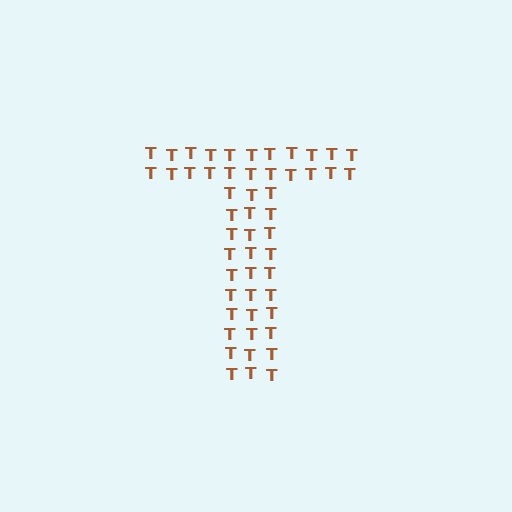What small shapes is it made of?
It is made of small letter T's.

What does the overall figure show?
The overall figure shows the letter T.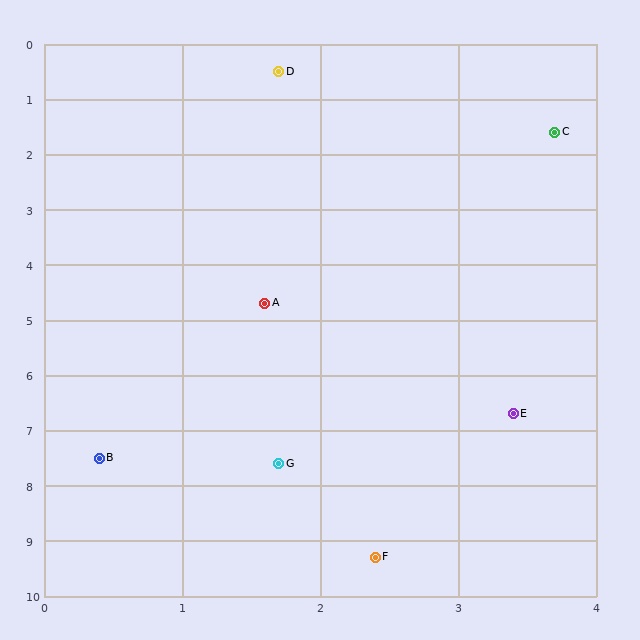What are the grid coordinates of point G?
Point G is at approximately (1.7, 7.6).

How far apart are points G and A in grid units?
Points G and A are about 2.9 grid units apart.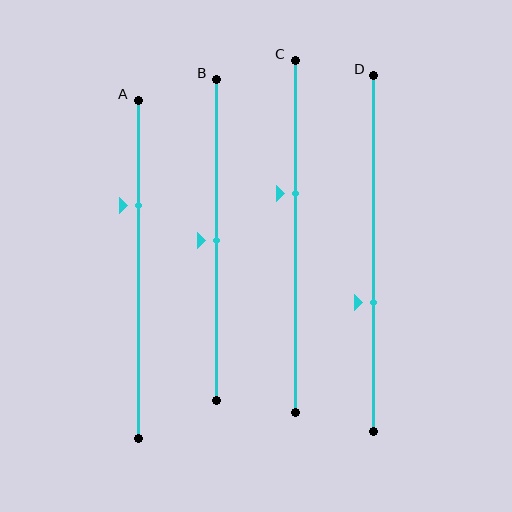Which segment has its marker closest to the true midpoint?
Segment B has its marker closest to the true midpoint.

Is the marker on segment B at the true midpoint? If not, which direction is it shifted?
Yes, the marker on segment B is at the true midpoint.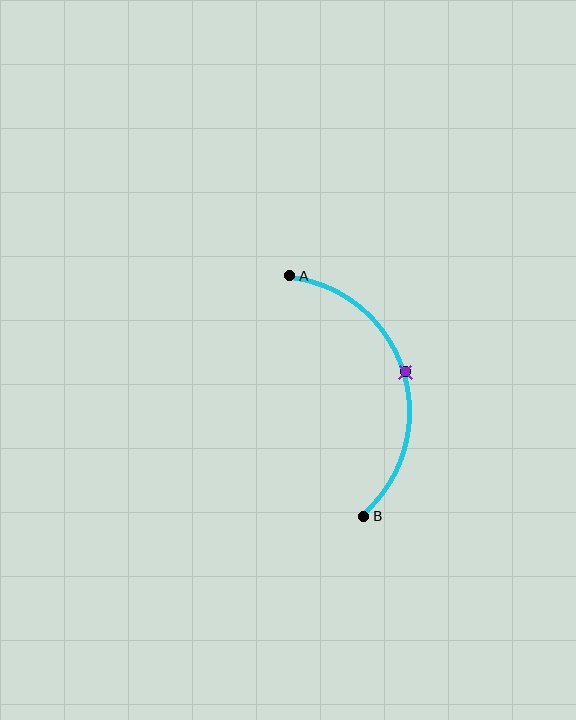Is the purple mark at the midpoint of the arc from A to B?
Yes. The purple mark lies on the arc at equal arc-length from both A and B — it is the arc midpoint.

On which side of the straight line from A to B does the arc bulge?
The arc bulges to the right of the straight line connecting A and B.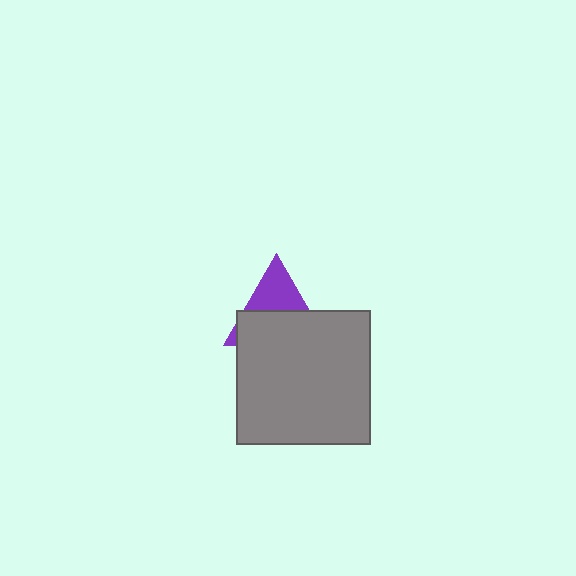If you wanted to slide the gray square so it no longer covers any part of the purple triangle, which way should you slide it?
Slide it down — that is the most direct way to separate the two shapes.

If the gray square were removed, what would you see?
You would see the complete purple triangle.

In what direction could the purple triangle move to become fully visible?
The purple triangle could move up. That would shift it out from behind the gray square entirely.